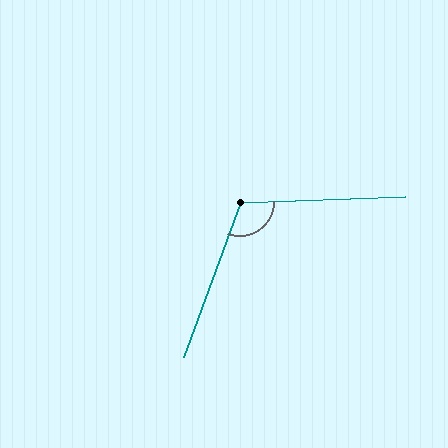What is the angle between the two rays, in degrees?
Approximately 112 degrees.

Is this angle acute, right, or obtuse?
It is obtuse.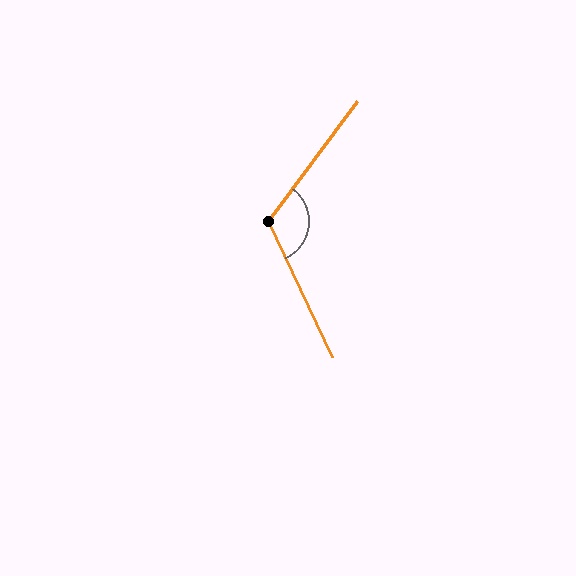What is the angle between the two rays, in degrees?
Approximately 118 degrees.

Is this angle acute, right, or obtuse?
It is obtuse.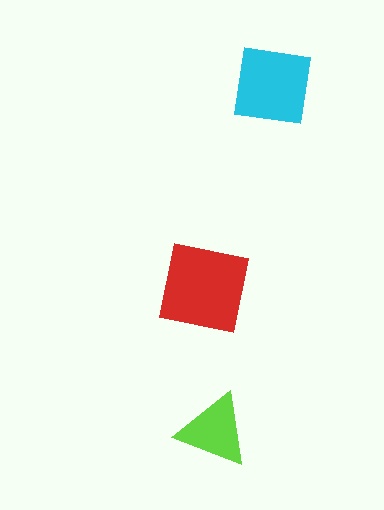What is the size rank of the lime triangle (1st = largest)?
3rd.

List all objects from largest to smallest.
The red square, the cyan square, the lime triangle.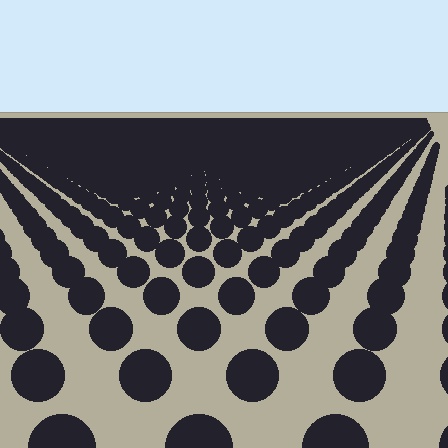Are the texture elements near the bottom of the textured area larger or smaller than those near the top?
Larger. Near the bottom, elements are closer to the viewer and appear at a bigger on-screen size.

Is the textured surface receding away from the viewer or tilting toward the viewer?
The surface is receding away from the viewer. Texture elements get smaller and denser toward the top.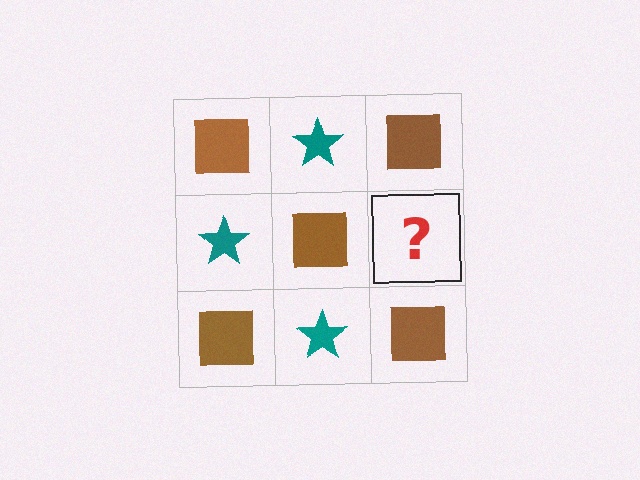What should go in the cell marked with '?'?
The missing cell should contain a teal star.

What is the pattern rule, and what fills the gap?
The rule is that it alternates brown square and teal star in a checkerboard pattern. The gap should be filled with a teal star.